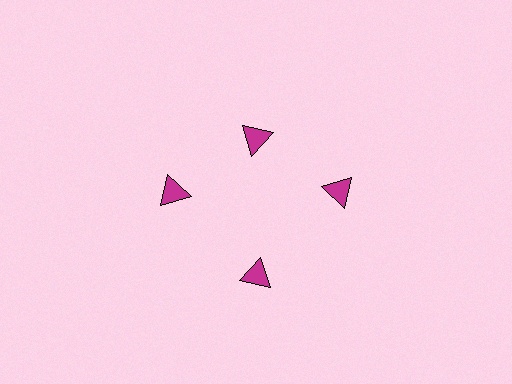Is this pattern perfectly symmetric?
No. The 4 magenta triangles are arranged in a ring, but one element near the 12 o'clock position is pulled inward toward the center, breaking the 4-fold rotational symmetry.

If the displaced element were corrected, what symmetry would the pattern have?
It would have 4-fold rotational symmetry — the pattern would map onto itself every 90 degrees.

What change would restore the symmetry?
The symmetry would be restored by moving it outward, back onto the ring so that all 4 triangles sit at equal angles and equal distance from the center.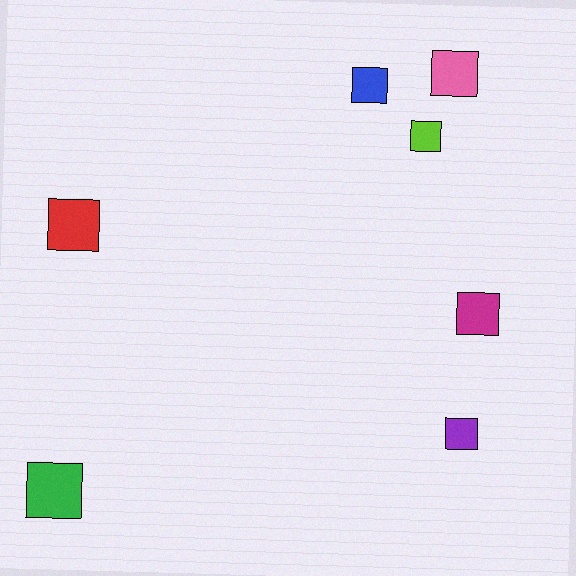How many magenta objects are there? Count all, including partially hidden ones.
There is 1 magenta object.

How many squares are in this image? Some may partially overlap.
There are 7 squares.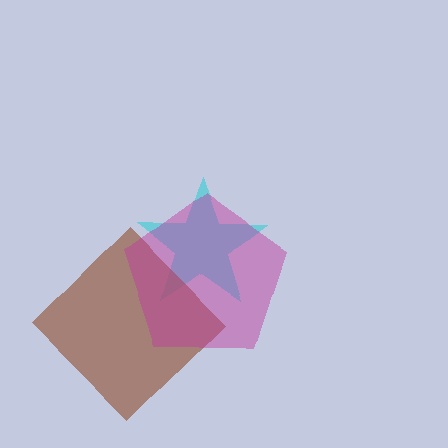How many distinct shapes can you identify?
There are 3 distinct shapes: a cyan star, a brown diamond, a magenta pentagon.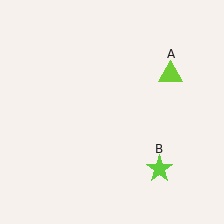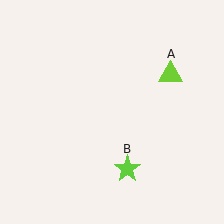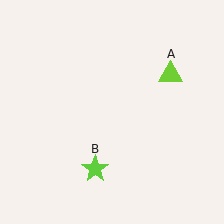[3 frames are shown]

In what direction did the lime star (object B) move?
The lime star (object B) moved left.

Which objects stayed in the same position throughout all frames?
Lime triangle (object A) remained stationary.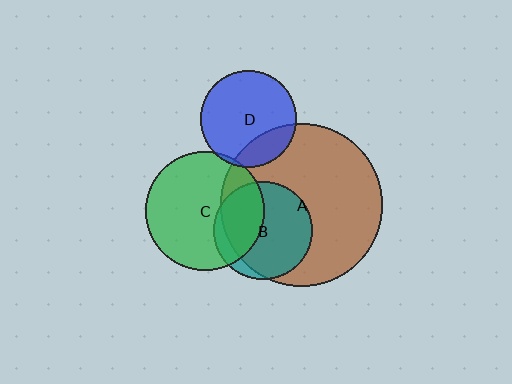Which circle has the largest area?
Circle A (brown).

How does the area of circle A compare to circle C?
Approximately 1.9 times.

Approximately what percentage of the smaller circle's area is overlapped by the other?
Approximately 5%.